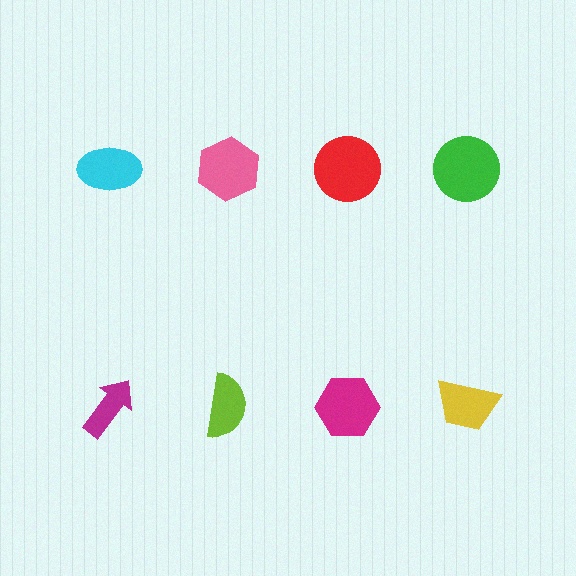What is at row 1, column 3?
A red circle.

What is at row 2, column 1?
A magenta arrow.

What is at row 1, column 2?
A pink hexagon.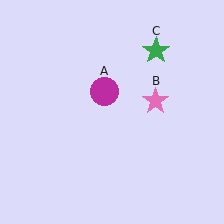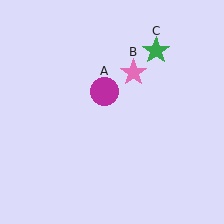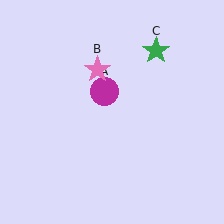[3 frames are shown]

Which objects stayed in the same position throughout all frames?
Magenta circle (object A) and green star (object C) remained stationary.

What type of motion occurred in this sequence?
The pink star (object B) rotated counterclockwise around the center of the scene.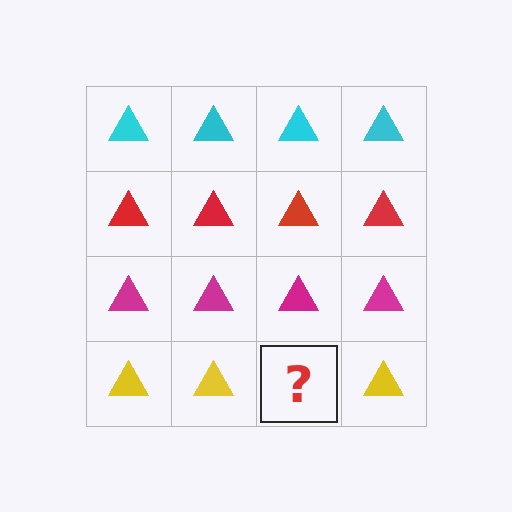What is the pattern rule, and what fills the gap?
The rule is that each row has a consistent color. The gap should be filled with a yellow triangle.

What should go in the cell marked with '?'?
The missing cell should contain a yellow triangle.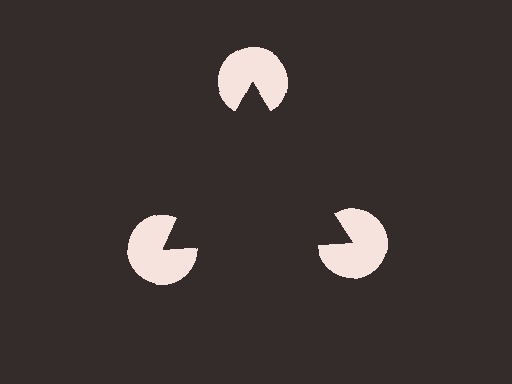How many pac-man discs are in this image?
There are 3 — one at each vertex of the illusory triangle.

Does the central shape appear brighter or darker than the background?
It typically appears slightly darker than the background, even though no actual brightness change is drawn.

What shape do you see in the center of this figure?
An illusory triangle — its edges are inferred from the aligned wedge cuts in the pac-man discs, not physically drawn.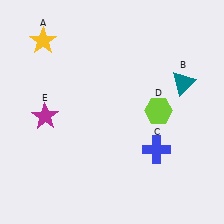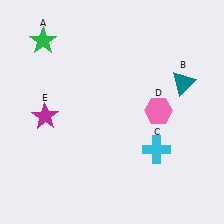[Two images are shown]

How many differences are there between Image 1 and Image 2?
There are 3 differences between the two images.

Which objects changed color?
A changed from yellow to green. C changed from blue to cyan. D changed from lime to pink.